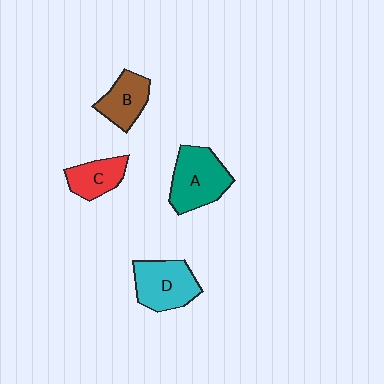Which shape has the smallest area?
Shape C (red).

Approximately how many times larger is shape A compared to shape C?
Approximately 1.6 times.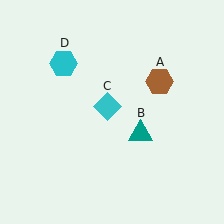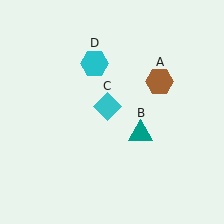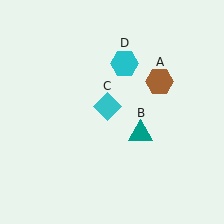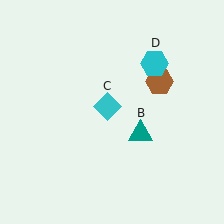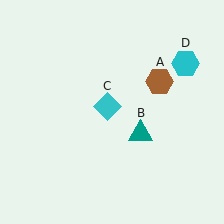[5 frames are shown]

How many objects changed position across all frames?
1 object changed position: cyan hexagon (object D).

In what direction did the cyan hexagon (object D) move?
The cyan hexagon (object D) moved right.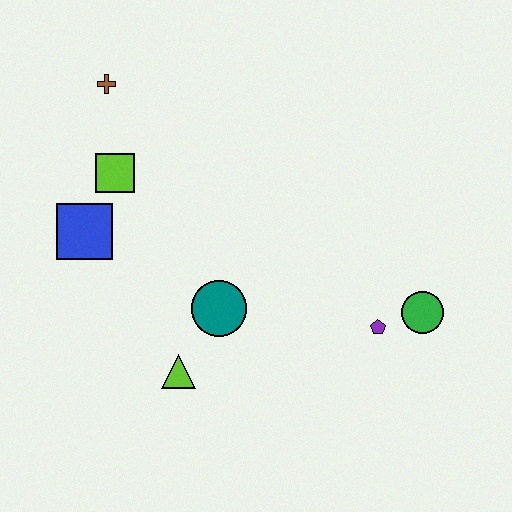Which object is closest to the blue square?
The lime square is closest to the blue square.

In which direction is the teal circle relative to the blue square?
The teal circle is to the right of the blue square.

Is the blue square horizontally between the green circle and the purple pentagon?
No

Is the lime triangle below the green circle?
Yes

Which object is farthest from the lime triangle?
The brown cross is farthest from the lime triangle.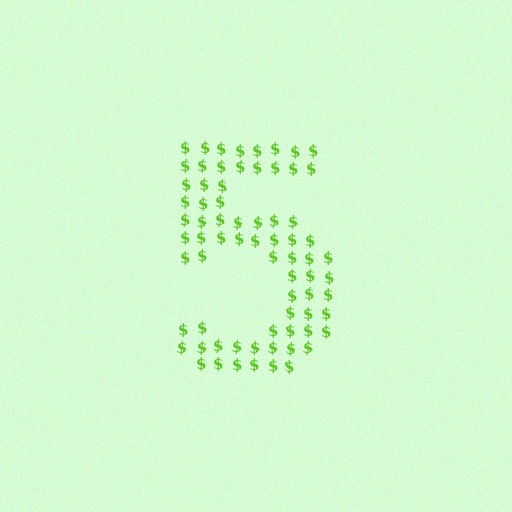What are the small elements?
The small elements are dollar signs.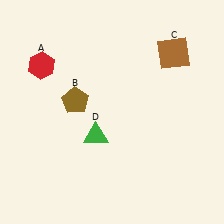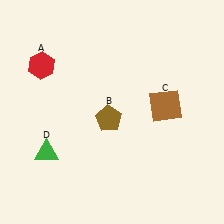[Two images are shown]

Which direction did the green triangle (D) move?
The green triangle (D) moved left.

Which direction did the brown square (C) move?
The brown square (C) moved down.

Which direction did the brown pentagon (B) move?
The brown pentagon (B) moved right.